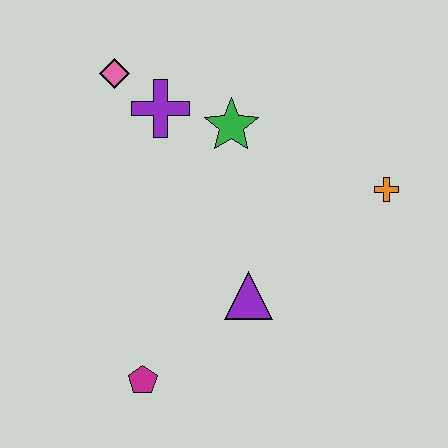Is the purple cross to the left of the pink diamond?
No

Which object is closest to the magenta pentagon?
The purple triangle is closest to the magenta pentagon.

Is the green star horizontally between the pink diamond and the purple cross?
No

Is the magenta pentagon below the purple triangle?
Yes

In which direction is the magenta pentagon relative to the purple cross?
The magenta pentagon is below the purple cross.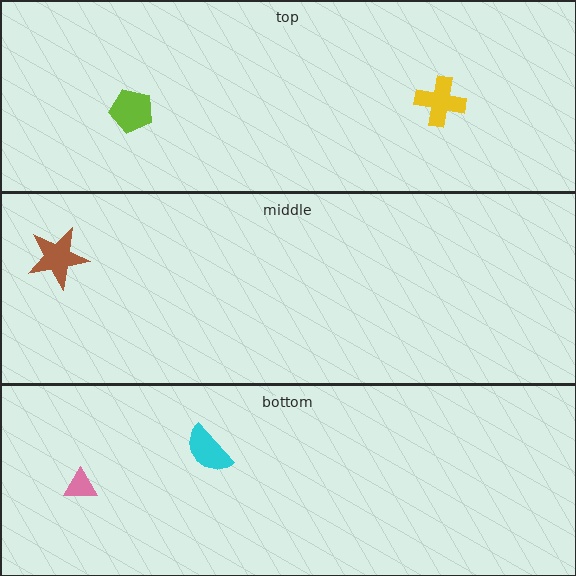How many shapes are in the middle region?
1.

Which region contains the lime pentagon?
The top region.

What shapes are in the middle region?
The brown star.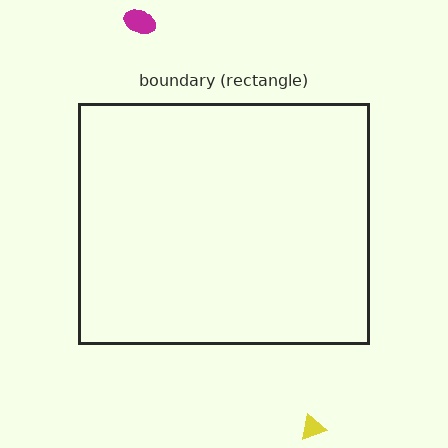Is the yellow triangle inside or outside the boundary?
Outside.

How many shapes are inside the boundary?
0 inside, 2 outside.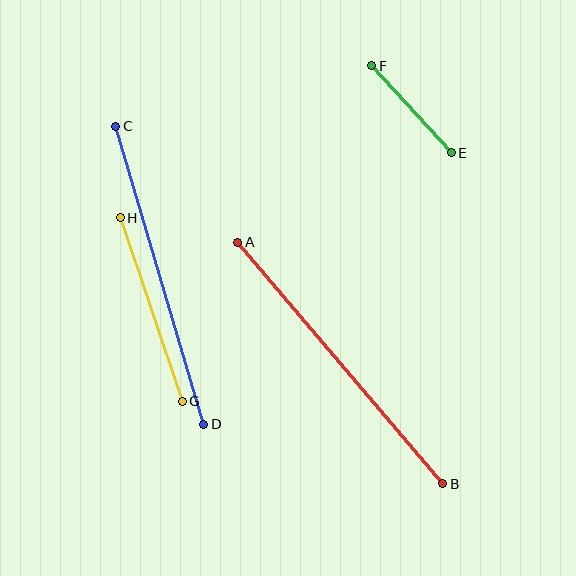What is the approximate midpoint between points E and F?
The midpoint is at approximately (411, 109) pixels.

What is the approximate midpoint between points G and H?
The midpoint is at approximately (151, 310) pixels.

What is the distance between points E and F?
The distance is approximately 118 pixels.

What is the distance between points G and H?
The distance is approximately 194 pixels.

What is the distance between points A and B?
The distance is approximately 316 pixels.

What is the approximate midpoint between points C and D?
The midpoint is at approximately (160, 275) pixels.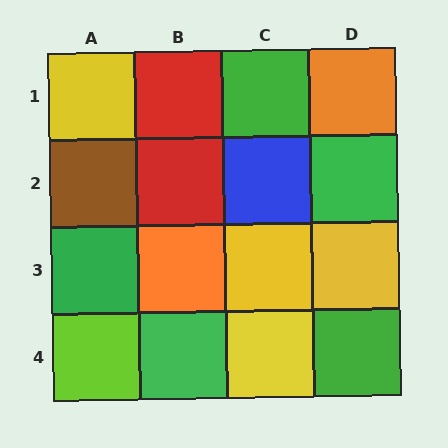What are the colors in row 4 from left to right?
Lime, green, yellow, green.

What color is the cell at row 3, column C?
Yellow.